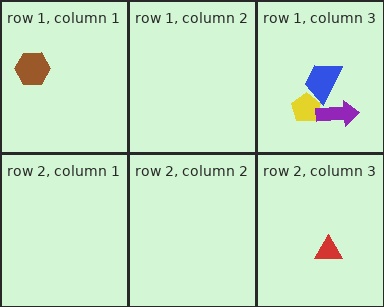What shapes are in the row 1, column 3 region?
The yellow pentagon, the blue trapezoid, the purple arrow.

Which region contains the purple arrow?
The row 1, column 3 region.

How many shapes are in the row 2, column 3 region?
1.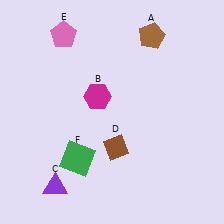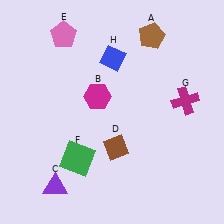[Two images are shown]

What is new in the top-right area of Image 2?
A blue diamond (H) was added in the top-right area of Image 2.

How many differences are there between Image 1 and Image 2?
There are 2 differences between the two images.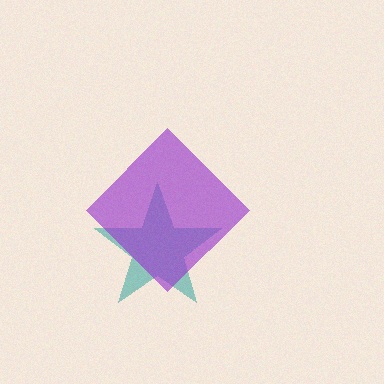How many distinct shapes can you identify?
There are 2 distinct shapes: a teal star, a purple diamond.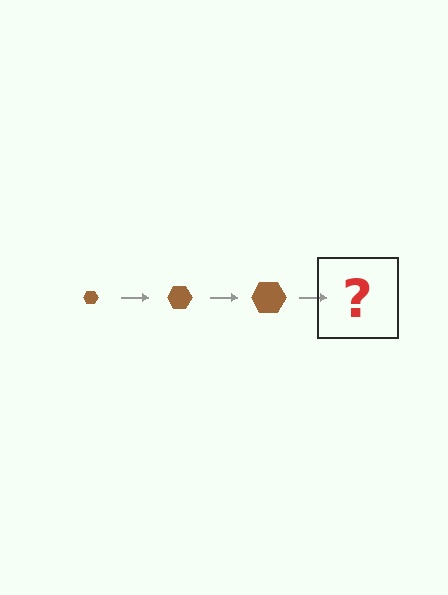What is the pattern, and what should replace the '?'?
The pattern is that the hexagon gets progressively larger each step. The '?' should be a brown hexagon, larger than the previous one.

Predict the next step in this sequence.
The next step is a brown hexagon, larger than the previous one.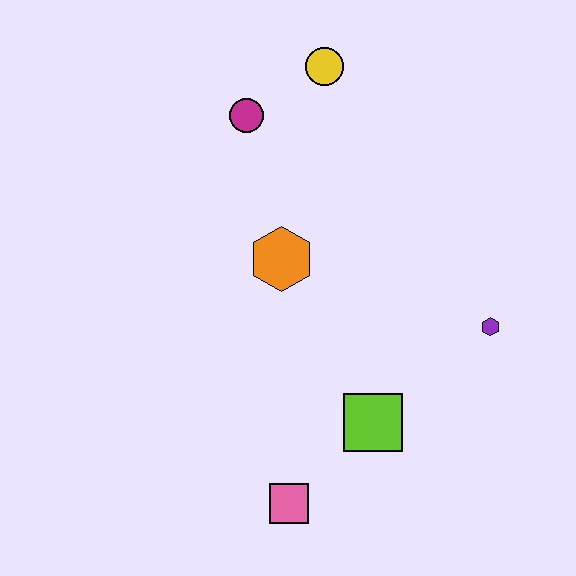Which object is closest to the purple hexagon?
The lime square is closest to the purple hexagon.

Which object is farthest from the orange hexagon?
The pink square is farthest from the orange hexagon.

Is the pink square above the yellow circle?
No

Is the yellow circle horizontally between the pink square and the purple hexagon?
Yes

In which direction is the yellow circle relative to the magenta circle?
The yellow circle is to the right of the magenta circle.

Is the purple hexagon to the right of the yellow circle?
Yes